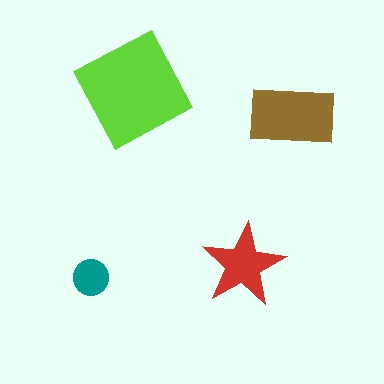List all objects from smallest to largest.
The teal circle, the red star, the brown rectangle, the lime square.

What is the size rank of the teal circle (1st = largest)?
4th.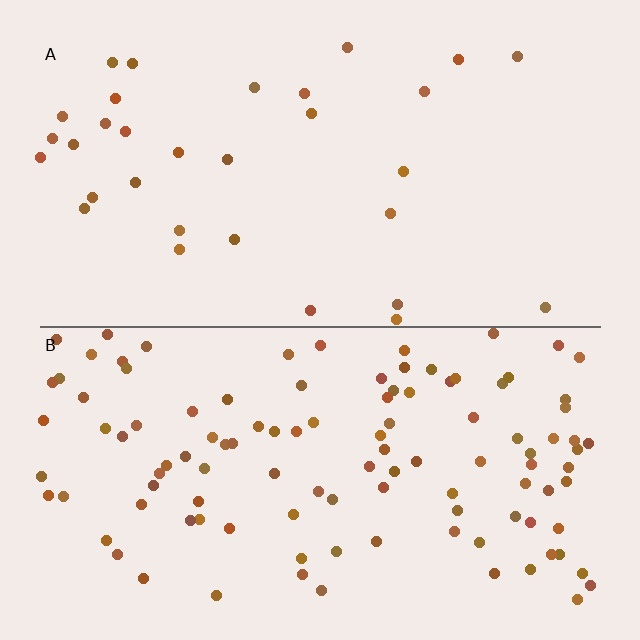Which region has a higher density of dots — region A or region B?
B (the bottom).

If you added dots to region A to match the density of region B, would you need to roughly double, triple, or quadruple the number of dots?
Approximately quadruple.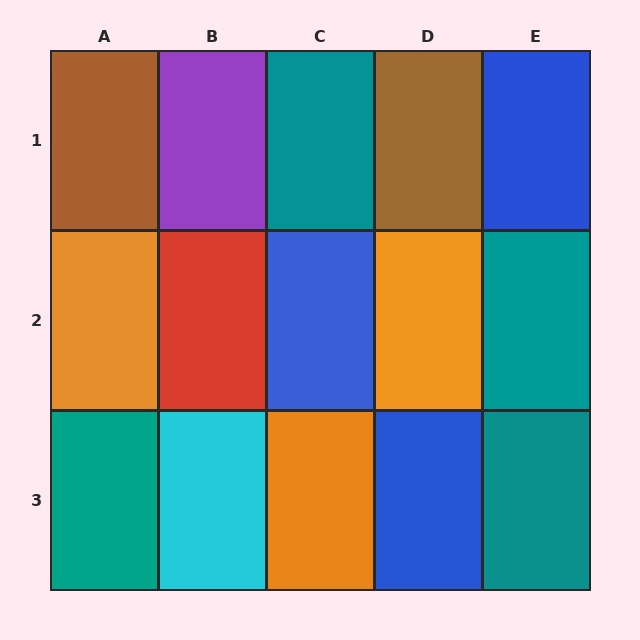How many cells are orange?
3 cells are orange.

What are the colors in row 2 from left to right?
Orange, red, blue, orange, teal.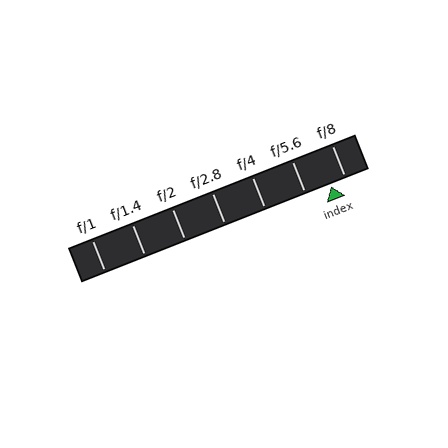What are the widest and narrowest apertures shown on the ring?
The widest aperture shown is f/1 and the narrowest is f/8.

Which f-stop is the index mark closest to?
The index mark is closest to f/8.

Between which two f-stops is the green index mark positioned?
The index mark is between f/5.6 and f/8.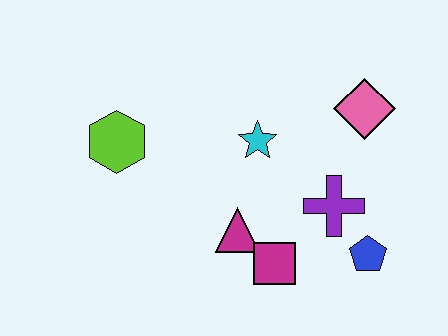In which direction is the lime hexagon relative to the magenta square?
The lime hexagon is to the left of the magenta square.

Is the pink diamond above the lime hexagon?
Yes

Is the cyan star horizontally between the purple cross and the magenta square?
No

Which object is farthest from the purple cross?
The lime hexagon is farthest from the purple cross.